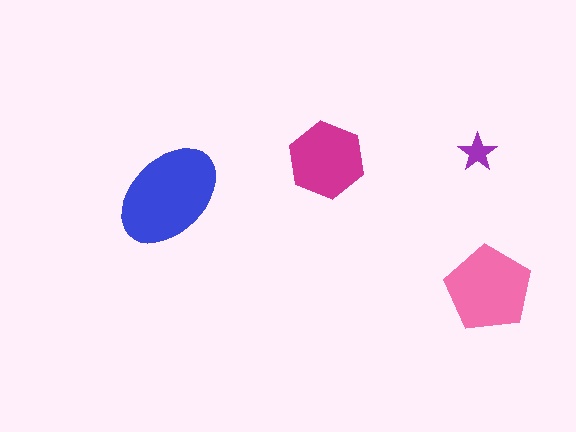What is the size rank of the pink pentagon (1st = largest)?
2nd.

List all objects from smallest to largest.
The purple star, the magenta hexagon, the pink pentagon, the blue ellipse.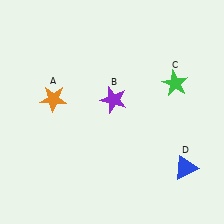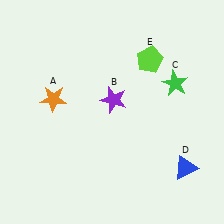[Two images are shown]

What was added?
A lime pentagon (E) was added in Image 2.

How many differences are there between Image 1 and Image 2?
There is 1 difference between the two images.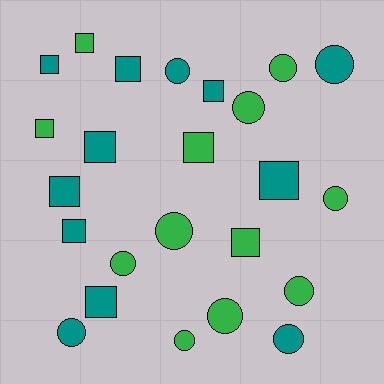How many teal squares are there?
There are 8 teal squares.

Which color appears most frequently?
Green, with 12 objects.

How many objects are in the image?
There are 24 objects.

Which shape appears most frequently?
Square, with 12 objects.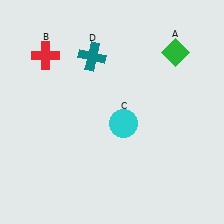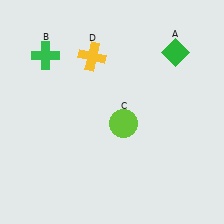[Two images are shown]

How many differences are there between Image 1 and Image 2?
There are 3 differences between the two images.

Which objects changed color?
B changed from red to green. C changed from cyan to lime. D changed from teal to yellow.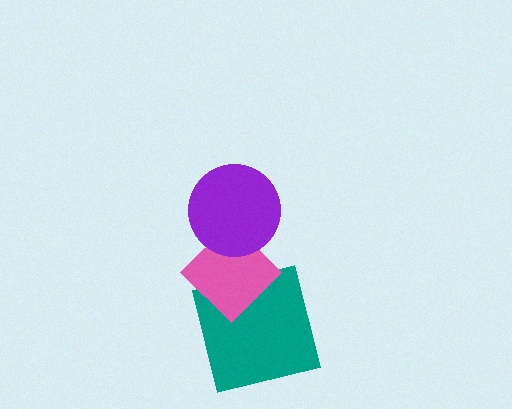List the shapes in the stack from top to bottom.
From top to bottom: the purple circle, the pink diamond, the teal square.